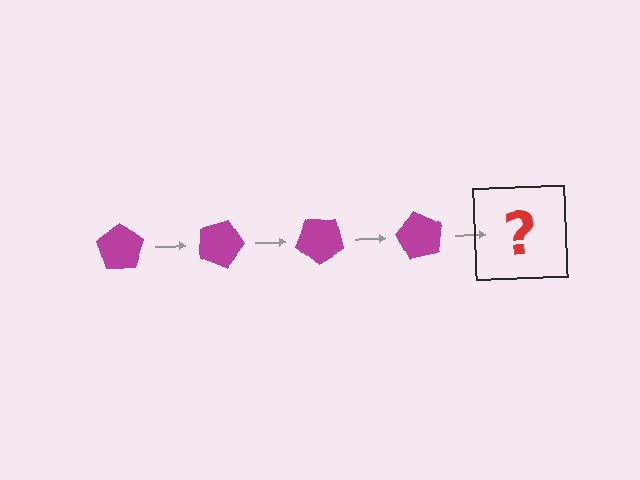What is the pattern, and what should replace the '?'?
The pattern is that the pentagon rotates 20 degrees each step. The '?' should be a magenta pentagon rotated 80 degrees.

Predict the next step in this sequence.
The next step is a magenta pentagon rotated 80 degrees.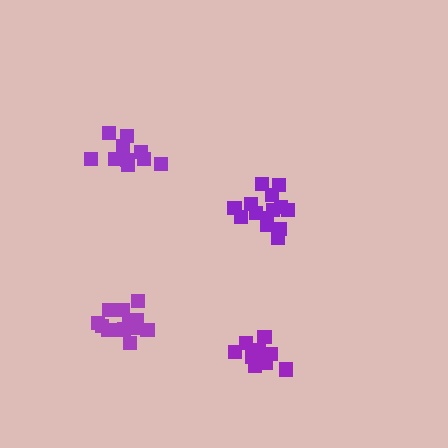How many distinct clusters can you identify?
There are 4 distinct clusters.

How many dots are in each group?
Group 1: 10 dots, Group 2: 14 dots, Group 3: 10 dots, Group 4: 14 dots (48 total).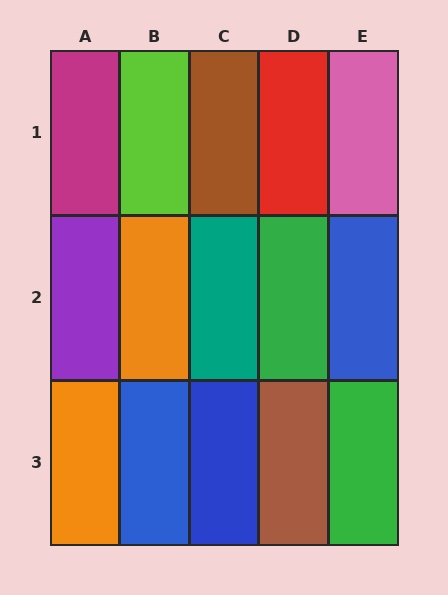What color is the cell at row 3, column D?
Brown.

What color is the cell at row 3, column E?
Green.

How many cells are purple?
1 cell is purple.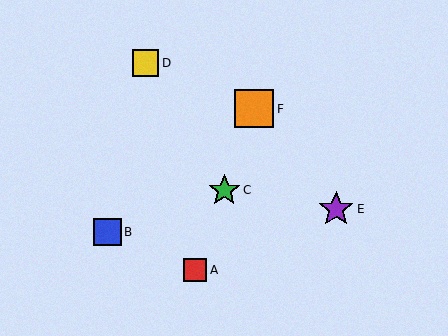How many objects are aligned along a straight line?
3 objects (A, C, F) are aligned along a straight line.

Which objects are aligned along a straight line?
Objects A, C, F are aligned along a straight line.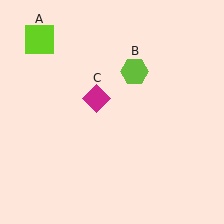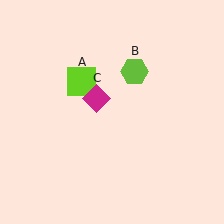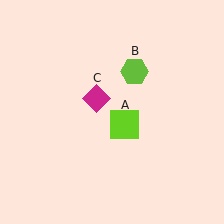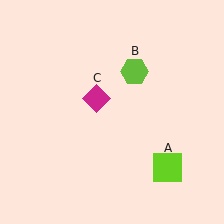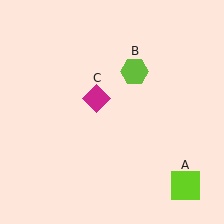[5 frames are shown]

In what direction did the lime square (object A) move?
The lime square (object A) moved down and to the right.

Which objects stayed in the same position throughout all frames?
Lime hexagon (object B) and magenta diamond (object C) remained stationary.